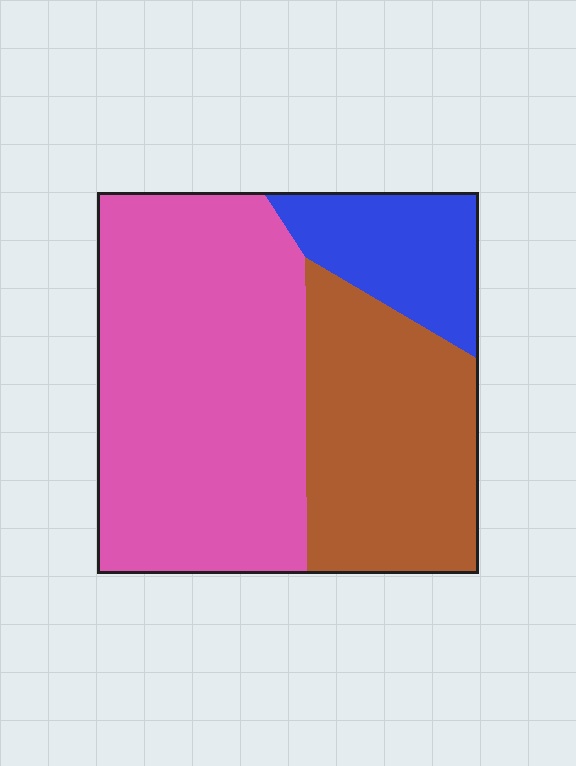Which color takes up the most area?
Pink, at roughly 55%.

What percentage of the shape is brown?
Brown takes up about one third (1/3) of the shape.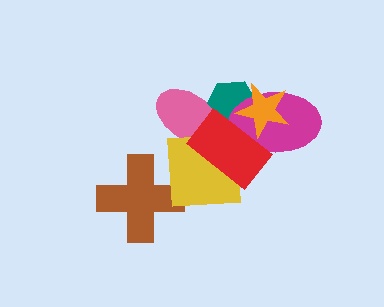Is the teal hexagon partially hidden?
Yes, it is partially covered by another shape.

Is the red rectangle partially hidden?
No, no other shape covers it.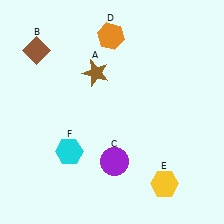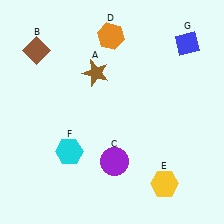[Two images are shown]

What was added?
A blue diamond (G) was added in Image 2.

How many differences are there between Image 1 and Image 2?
There is 1 difference between the two images.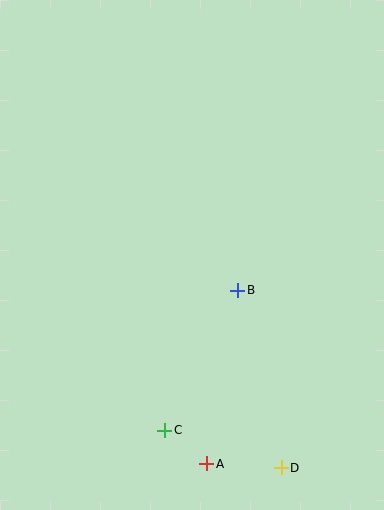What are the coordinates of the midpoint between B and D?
The midpoint between B and D is at (259, 379).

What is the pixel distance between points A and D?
The distance between A and D is 74 pixels.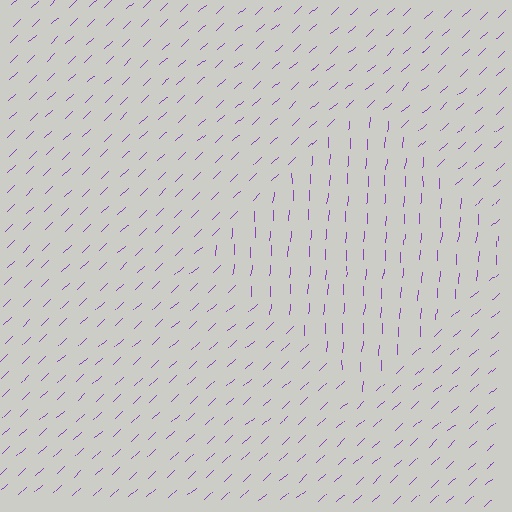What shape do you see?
I see a diamond.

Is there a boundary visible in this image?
Yes, there is a texture boundary formed by a change in line orientation.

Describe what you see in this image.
The image is filled with small purple line segments. A diamond region in the image has lines oriented differently from the surrounding lines, creating a visible texture boundary.